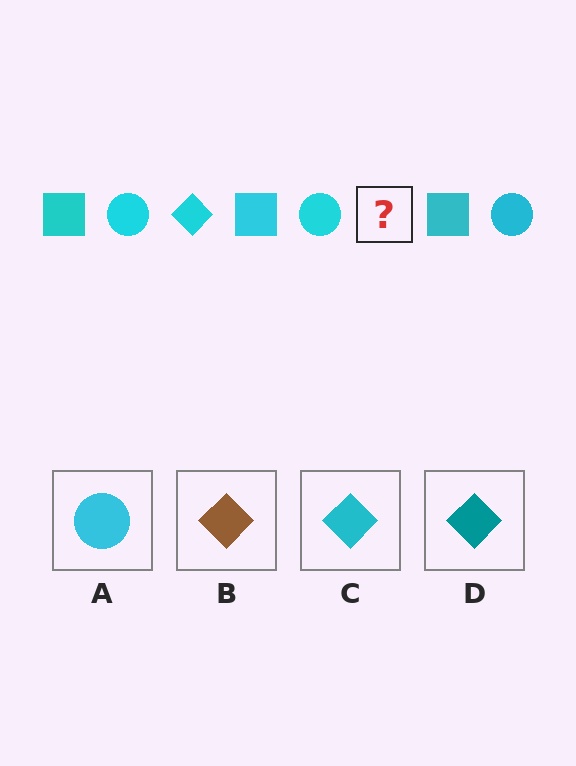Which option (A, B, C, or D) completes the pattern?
C.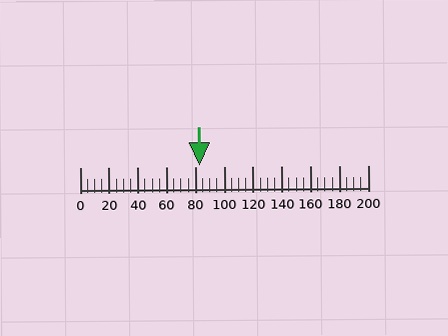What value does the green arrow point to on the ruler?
The green arrow points to approximately 83.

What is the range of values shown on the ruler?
The ruler shows values from 0 to 200.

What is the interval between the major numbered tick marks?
The major tick marks are spaced 20 units apart.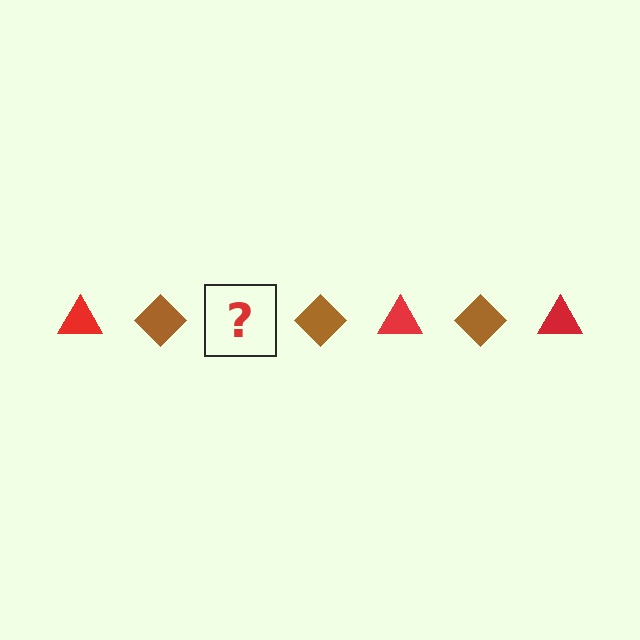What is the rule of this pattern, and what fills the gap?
The rule is that the pattern alternates between red triangle and brown diamond. The gap should be filled with a red triangle.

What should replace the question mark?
The question mark should be replaced with a red triangle.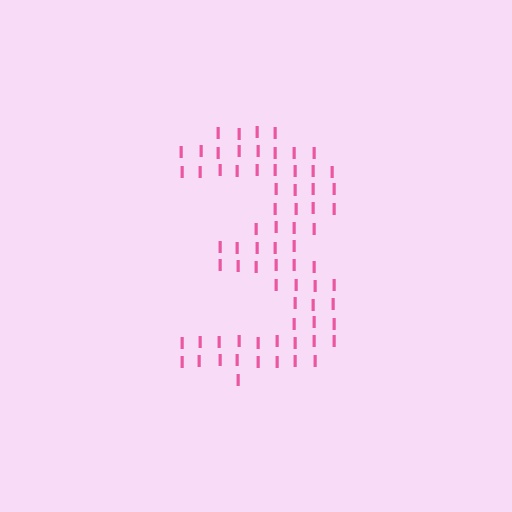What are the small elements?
The small elements are letter I's.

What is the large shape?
The large shape is the digit 3.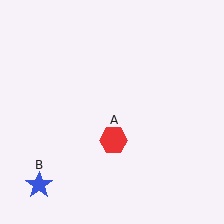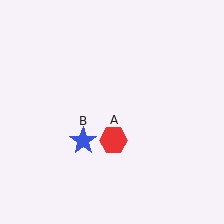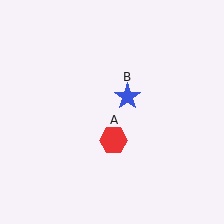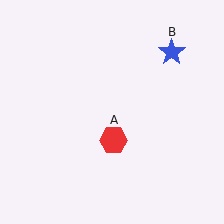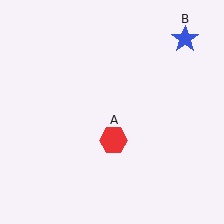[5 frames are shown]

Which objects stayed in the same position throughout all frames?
Red hexagon (object A) remained stationary.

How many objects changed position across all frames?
1 object changed position: blue star (object B).